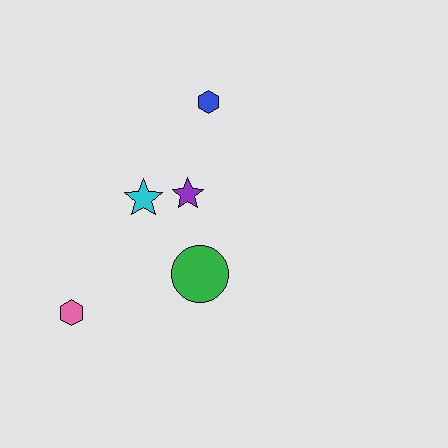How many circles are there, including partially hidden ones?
There is 1 circle.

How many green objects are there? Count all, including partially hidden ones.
There is 1 green object.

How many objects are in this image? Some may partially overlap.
There are 5 objects.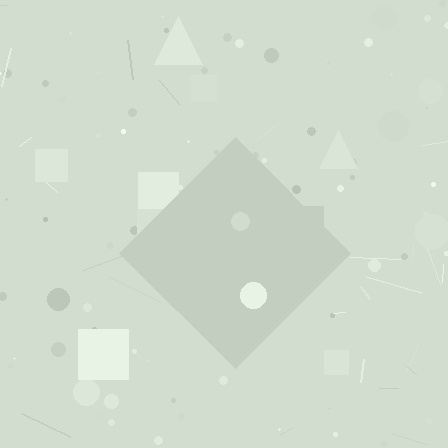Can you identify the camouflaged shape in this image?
The camouflaged shape is a diamond.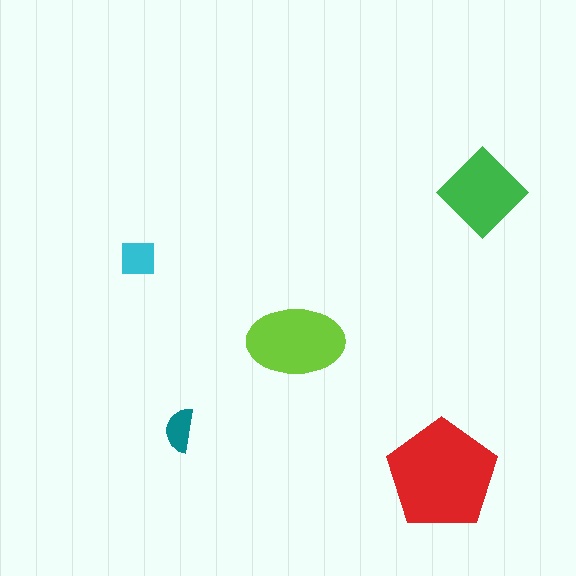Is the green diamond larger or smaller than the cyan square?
Larger.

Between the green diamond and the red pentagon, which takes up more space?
The red pentagon.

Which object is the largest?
The red pentagon.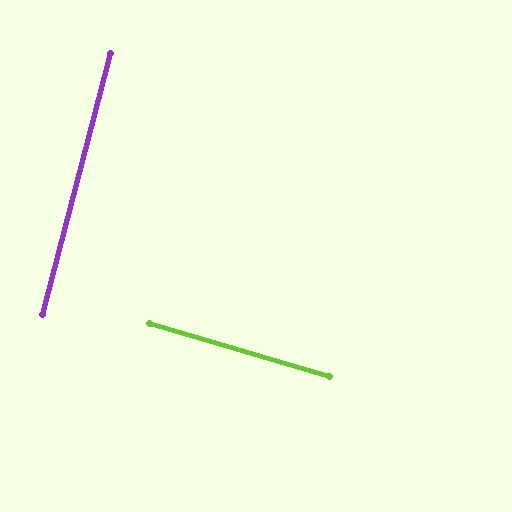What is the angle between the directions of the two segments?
Approximately 88 degrees.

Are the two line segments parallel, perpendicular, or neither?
Perpendicular — they meet at approximately 88°.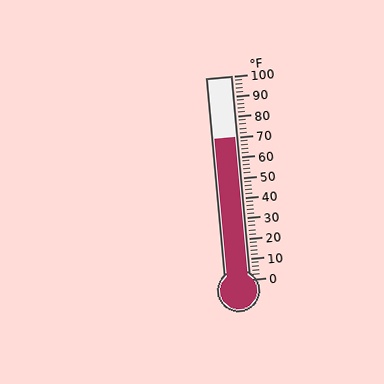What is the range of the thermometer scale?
The thermometer scale ranges from 0°F to 100°F.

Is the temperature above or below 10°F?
The temperature is above 10°F.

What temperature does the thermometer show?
The thermometer shows approximately 70°F.